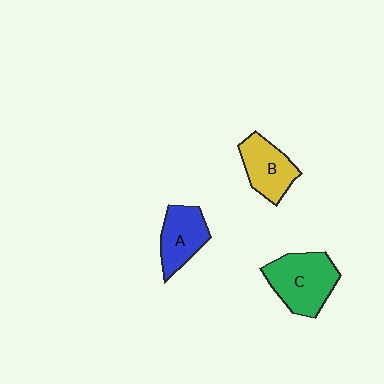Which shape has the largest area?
Shape C (green).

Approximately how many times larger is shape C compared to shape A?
Approximately 1.4 times.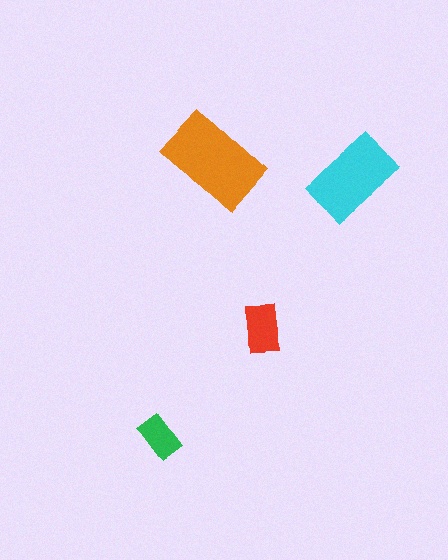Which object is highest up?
The orange rectangle is topmost.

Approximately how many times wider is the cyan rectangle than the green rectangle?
About 2 times wider.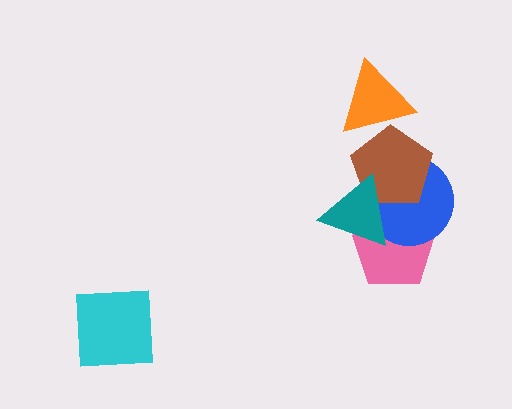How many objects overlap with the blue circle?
3 objects overlap with the blue circle.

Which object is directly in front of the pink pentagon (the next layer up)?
The blue circle is directly in front of the pink pentagon.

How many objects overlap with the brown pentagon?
3 objects overlap with the brown pentagon.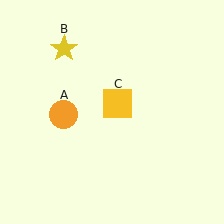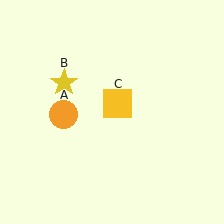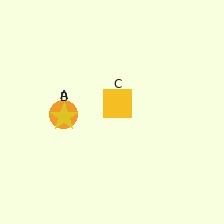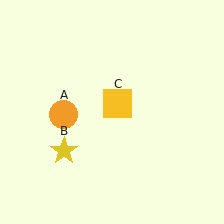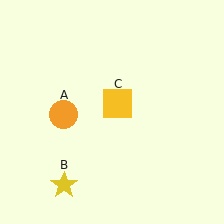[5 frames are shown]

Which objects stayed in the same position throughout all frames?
Orange circle (object A) and yellow square (object C) remained stationary.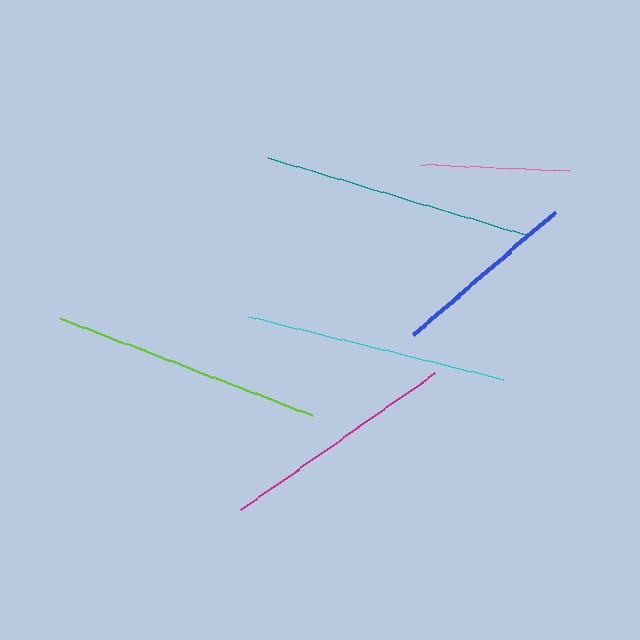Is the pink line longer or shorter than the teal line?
The teal line is longer than the pink line.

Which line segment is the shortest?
The pink line is the shortest at approximately 147 pixels.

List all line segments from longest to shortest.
From longest to shortest: lime, teal, cyan, magenta, blue, pink.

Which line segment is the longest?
The lime line is the longest at approximately 270 pixels.